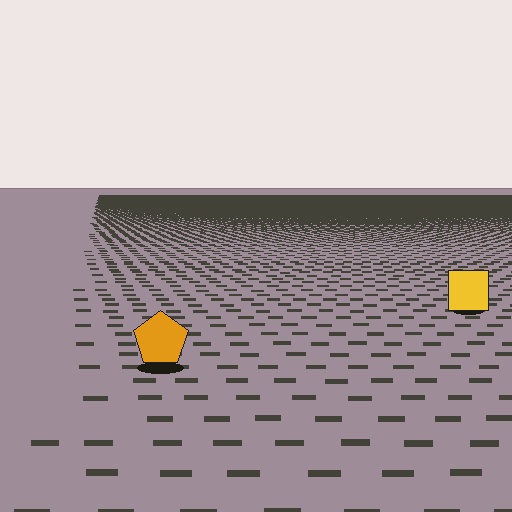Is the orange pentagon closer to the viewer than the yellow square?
Yes. The orange pentagon is closer — you can tell from the texture gradient: the ground texture is coarser near it.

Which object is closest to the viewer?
The orange pentagon is closest. The texture marks near it are larger and more spread out.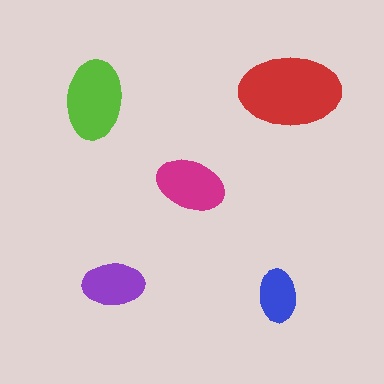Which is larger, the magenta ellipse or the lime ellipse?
The lime one.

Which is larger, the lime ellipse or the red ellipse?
The red one.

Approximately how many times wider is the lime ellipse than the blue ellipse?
About 1.5 times wider.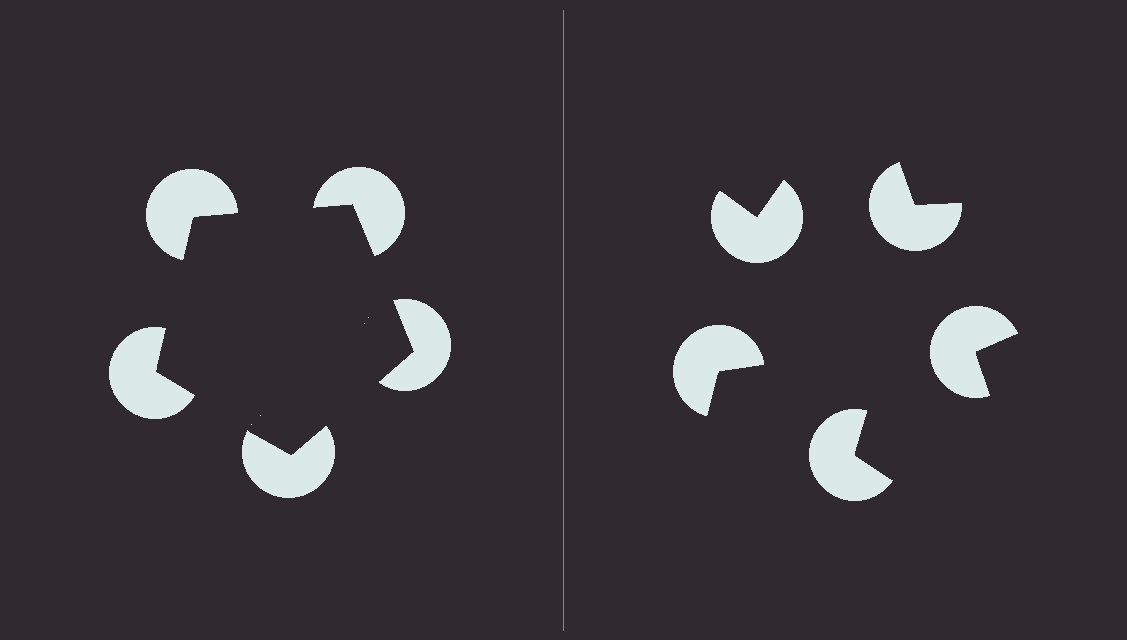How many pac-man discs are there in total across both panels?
10 — 5 on each side.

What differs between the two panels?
The pac-man discs are positioned identically on both sides; only the wedge orientations differ. On the left they align to a pentagon; on the right they are misaligned.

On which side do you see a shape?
An illusory pentagon appears on the left side. On the right side the wedge cuts are rotated, so no coherent shape forms.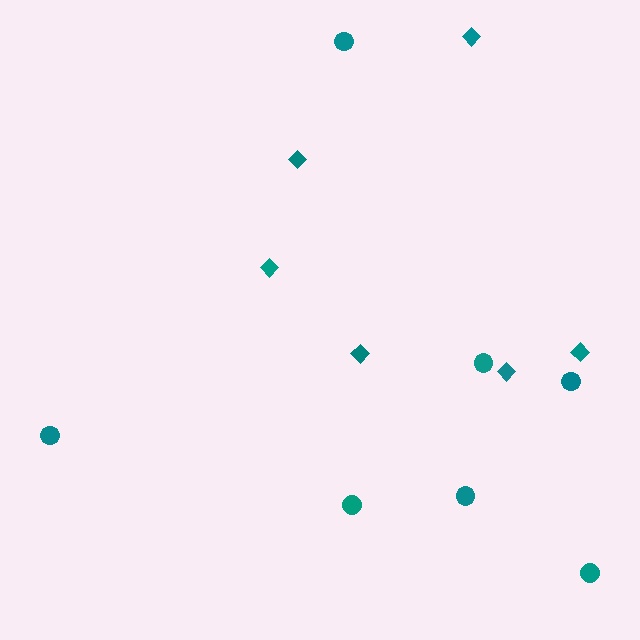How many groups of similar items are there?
There are 2 groups: one group of diamonds (6) and one group of circles (7).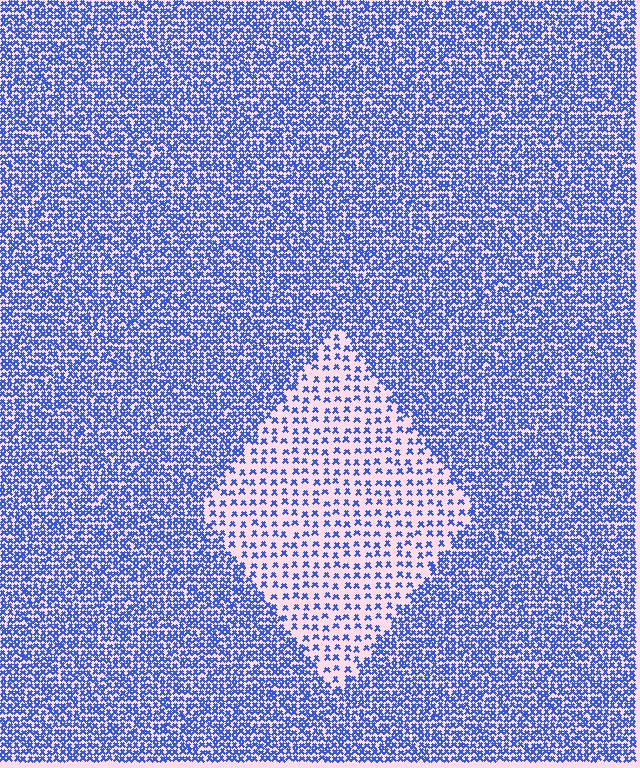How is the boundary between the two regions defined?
The boundary is defined by a change in element density (approximately 2.4x ratio). All elements are the same color, size, and shape.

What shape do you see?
I see a diamond.